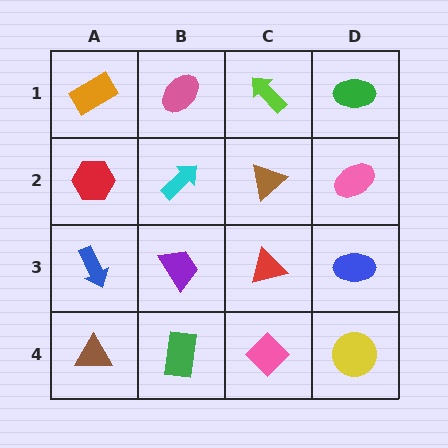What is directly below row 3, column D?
A yellow circle.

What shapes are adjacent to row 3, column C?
A brown triangle (row 2, column C), a pink diamond (row 4, column C), a purple trapezoid (row 3, column B), a blue ellipse (row 3, column D).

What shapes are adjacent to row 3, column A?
A red hexagon (row 2, column A), a brown triangle (row 4, column A), a purple trapezoid (row 3, column B).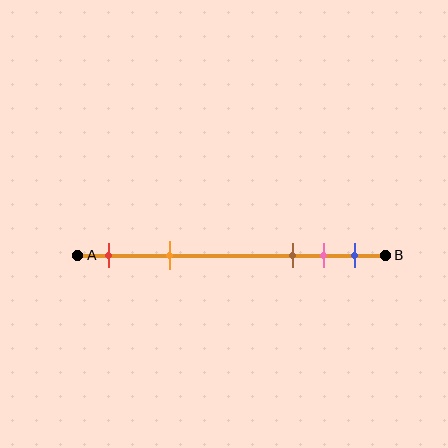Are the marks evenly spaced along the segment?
No, the marks are not evenly spaced.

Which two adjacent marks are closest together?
The pink and blue marks are the closest adjacent pair.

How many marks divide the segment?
There are 5 marks dividing the segment.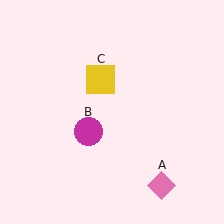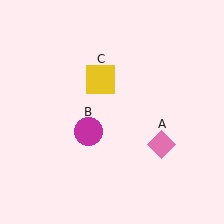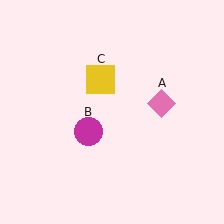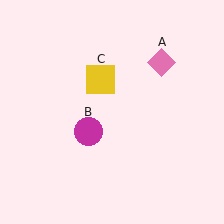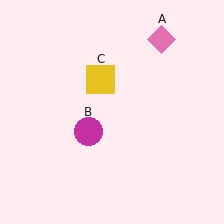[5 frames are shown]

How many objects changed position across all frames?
1 object changed position: pink diamond (object A).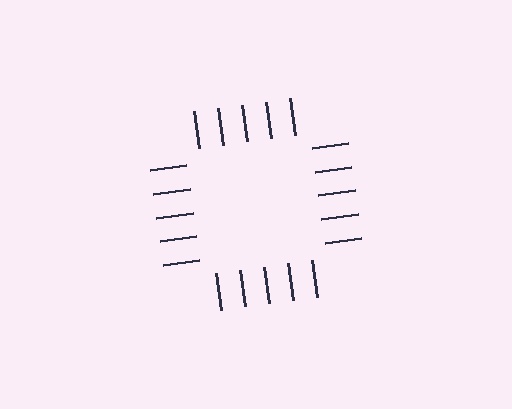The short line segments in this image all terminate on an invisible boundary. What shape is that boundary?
An illusory square — the line segments terminate on its edges but no continuous stroke is drawn.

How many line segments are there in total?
20 — 5 along each of the 4 edges.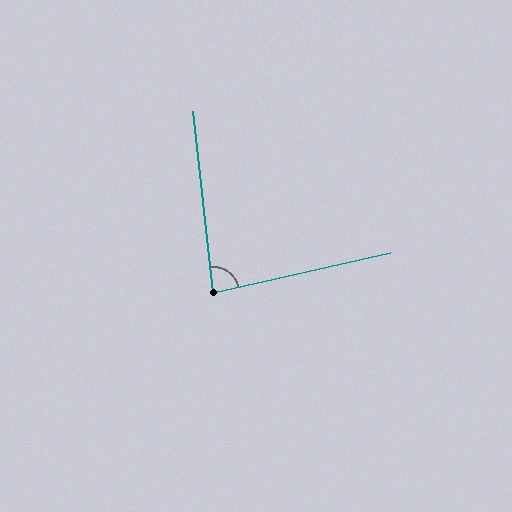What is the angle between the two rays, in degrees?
Approximately 84 degrees.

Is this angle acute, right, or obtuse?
It is acute.